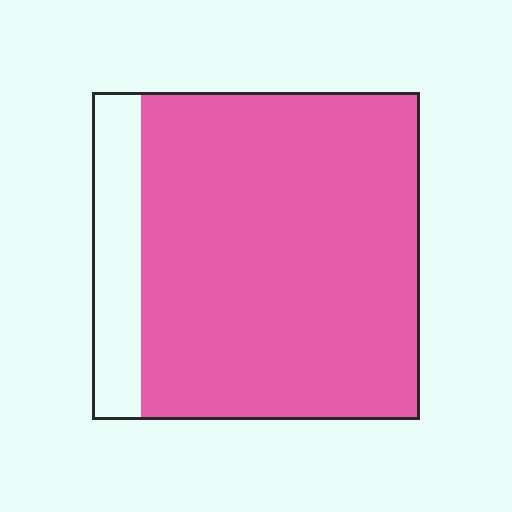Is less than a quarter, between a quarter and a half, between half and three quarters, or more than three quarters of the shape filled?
More than three quarters.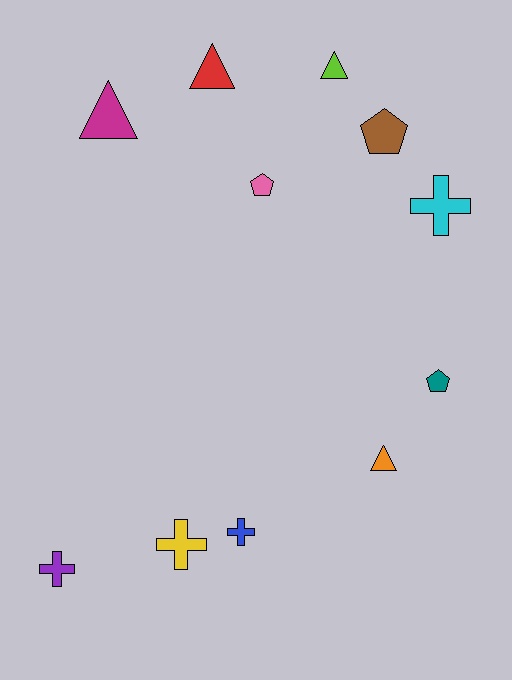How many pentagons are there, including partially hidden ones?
There are 3 pentagons.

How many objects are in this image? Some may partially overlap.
There are 11 objects.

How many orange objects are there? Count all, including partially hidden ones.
There is 1 orange object.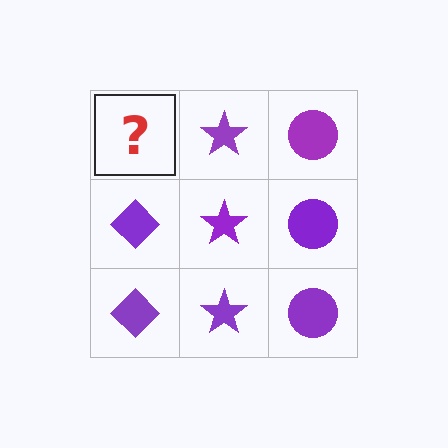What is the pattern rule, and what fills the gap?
The rule is that each column has a consistent shape. The gap should be filled with a purple diamond.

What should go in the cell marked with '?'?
The missing cell should contain a purple diamond.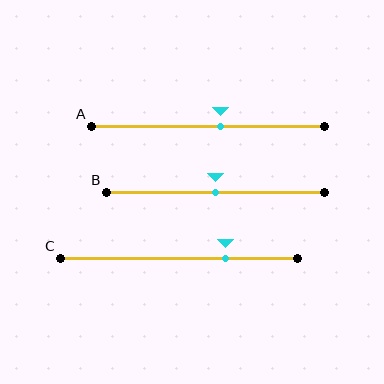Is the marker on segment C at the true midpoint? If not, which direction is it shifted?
No, the marker on segment C is shifted to the right by about 19% of the segment length.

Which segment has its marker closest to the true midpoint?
Segment B has its marker closest to the true midpoint.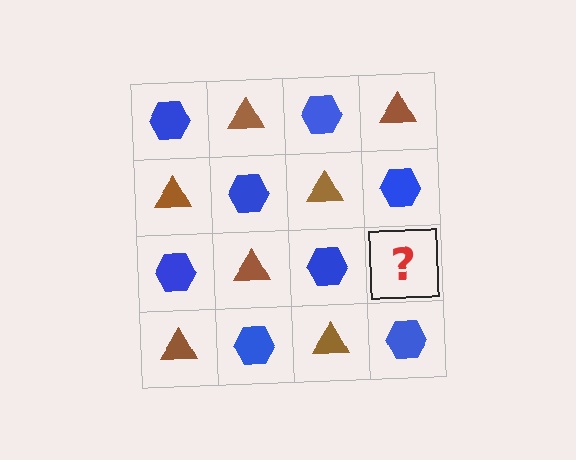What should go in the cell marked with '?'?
The missing cell should contain a brown triangle.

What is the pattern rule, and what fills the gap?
The rule is that it alternates blue hexagon and brown triangle in a checkerboard pattern. The gap should be filled with a brown triangle.